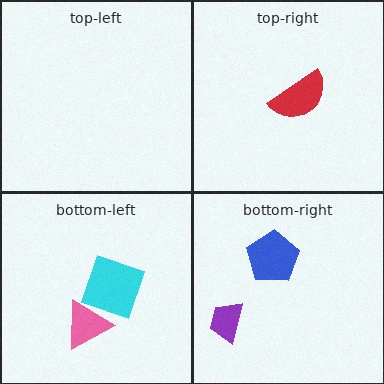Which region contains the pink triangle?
The bottom-left region.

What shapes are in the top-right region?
The red semicircle.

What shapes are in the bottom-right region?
The purple trapezoid, the blue pentagon.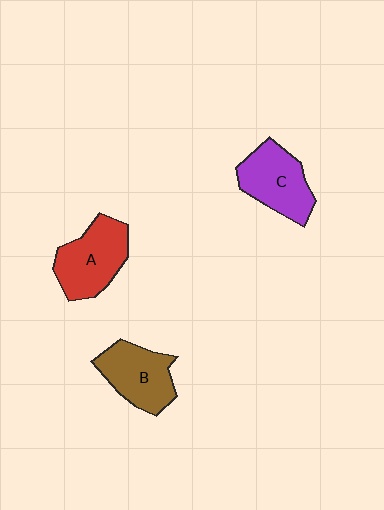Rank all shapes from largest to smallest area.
From largest to smallest: A (red), C (purple), B (brown).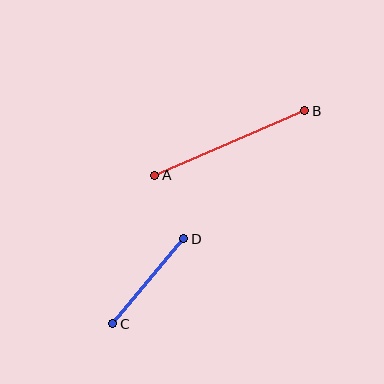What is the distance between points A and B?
The distance is approximately 163 pixels.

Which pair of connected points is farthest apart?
Points A and B are farthest apart.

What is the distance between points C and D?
The distance is approximately 111 pixels.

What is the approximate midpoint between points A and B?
The midpoint is at approximately (230, 143) pixels.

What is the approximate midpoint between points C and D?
The midpoint is at approximately (148, 281) pixels.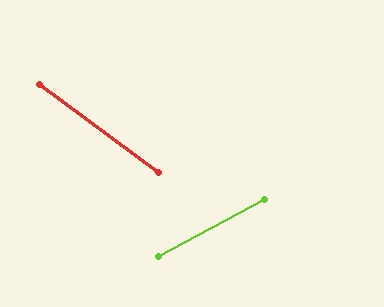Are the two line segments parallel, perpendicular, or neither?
Neither parallel nor perpendicular — they differ by about 65°.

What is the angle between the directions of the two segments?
Approximately 65 degrees.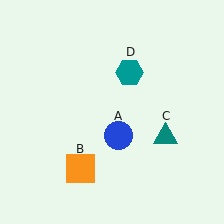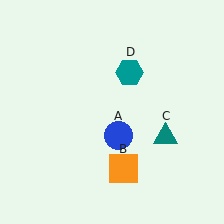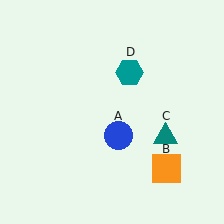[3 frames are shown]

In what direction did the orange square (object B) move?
The orange square (object B) moved right.